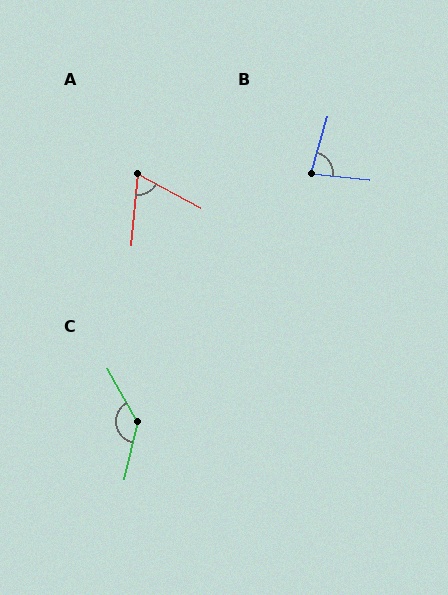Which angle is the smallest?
A, at approximately 67 degrees.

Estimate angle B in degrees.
Approximately 79 degrees.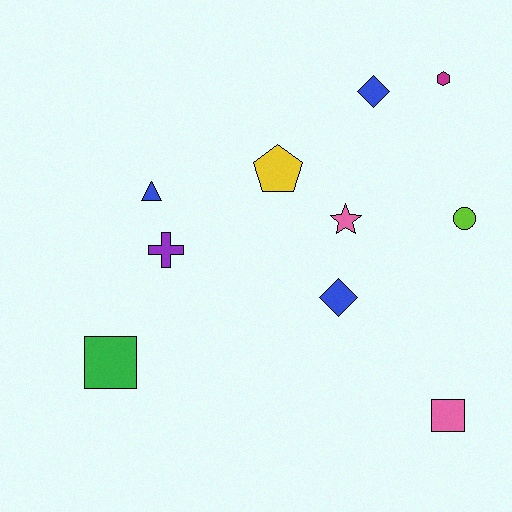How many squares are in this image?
There are 2 squares.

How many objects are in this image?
There are 10 objects.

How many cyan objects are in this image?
There are no cyan objects.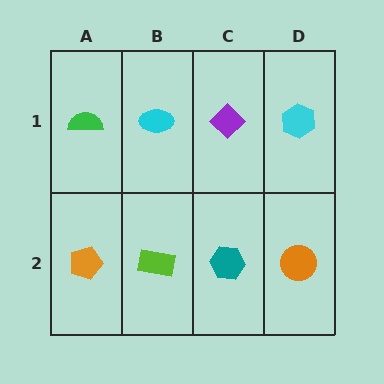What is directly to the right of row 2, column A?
A lime rectangle.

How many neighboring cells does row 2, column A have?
2.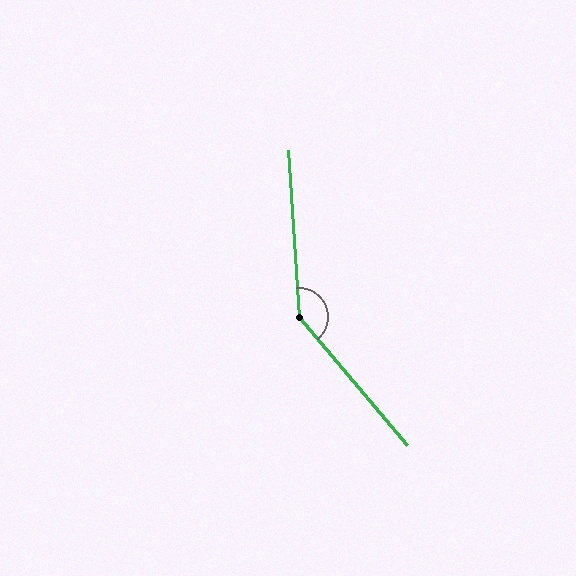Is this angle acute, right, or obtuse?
It is obtuse.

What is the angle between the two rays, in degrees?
Approximately 144 degrees.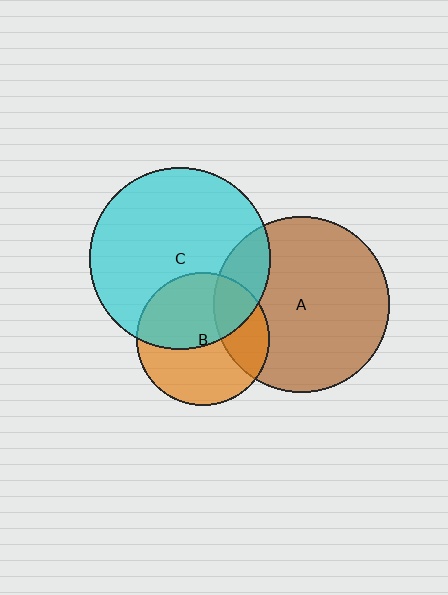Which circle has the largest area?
Circle C (cyan).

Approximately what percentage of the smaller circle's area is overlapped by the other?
Approximately 30%.